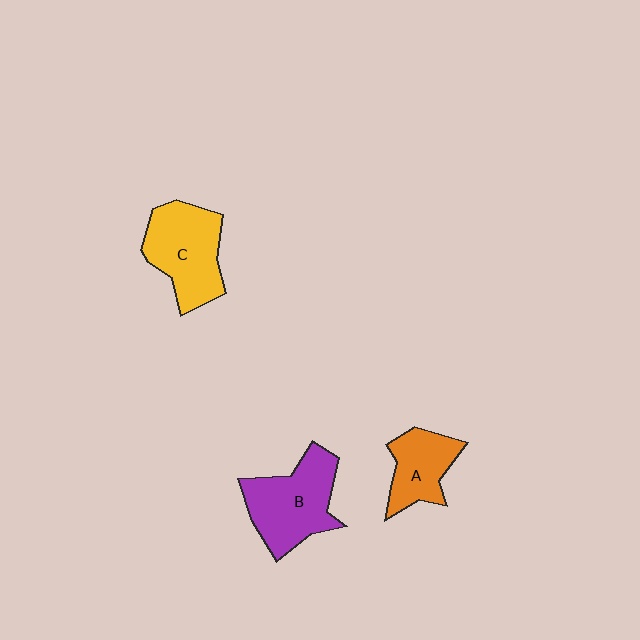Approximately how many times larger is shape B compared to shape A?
Approximately 1.5 times.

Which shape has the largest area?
Shape B (purple).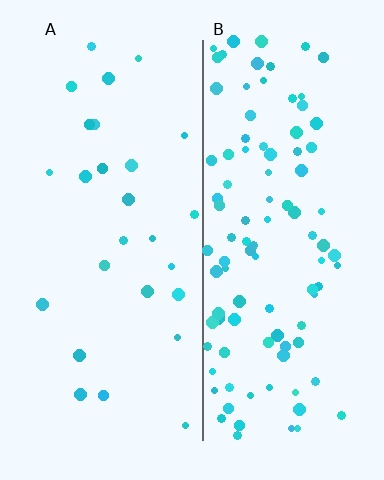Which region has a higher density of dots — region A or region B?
B (the right).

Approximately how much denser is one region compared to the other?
Approximately 3.8× — region B over region A.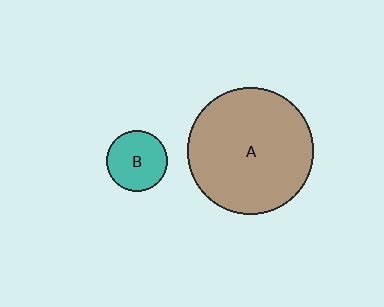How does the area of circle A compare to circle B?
Approximately 4.3 times.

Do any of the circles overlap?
No, none of the circles overlap.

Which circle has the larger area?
Circle A (brown).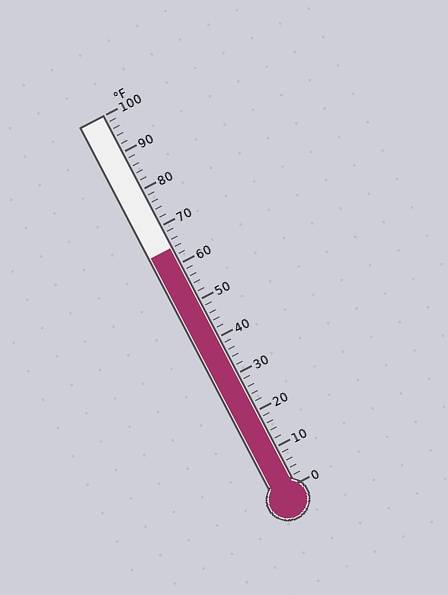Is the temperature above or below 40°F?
The temperature is above 40°F.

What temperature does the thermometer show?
The thermometer shows approximately 64°F.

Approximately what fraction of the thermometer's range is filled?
The thermometer is filled to approximately 65% of its range.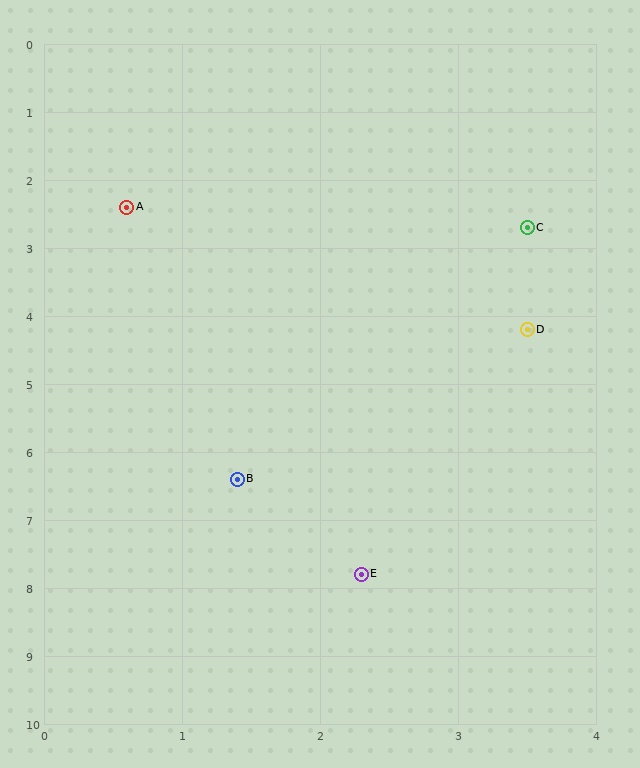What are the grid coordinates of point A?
Point A is at approximately (0.6, 2.4).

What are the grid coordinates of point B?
Point B is at approximately (1.4, 6.4).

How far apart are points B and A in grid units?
Points B and A are about 4.1 grid units apart.